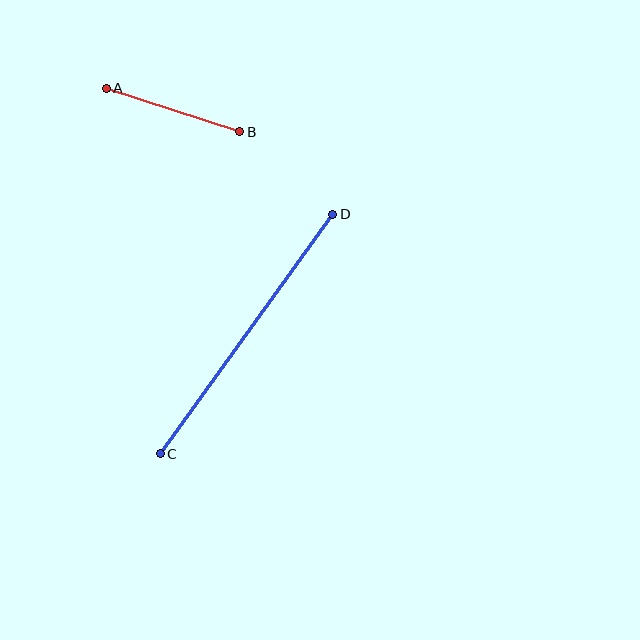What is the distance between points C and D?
The distance is approximately 295 pixels.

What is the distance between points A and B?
The distance is approximately 141 pixels.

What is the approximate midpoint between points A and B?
The midpoint is at approximately (173, 110) pixels.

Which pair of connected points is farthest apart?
Points C and D are farthest apart.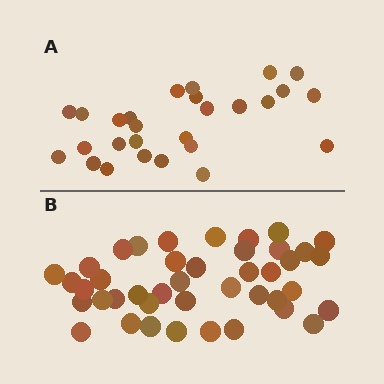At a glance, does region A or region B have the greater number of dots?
Region B (the bottom region) has more dots.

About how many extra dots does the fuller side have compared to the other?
Region B has approximately 15 more dots than region A.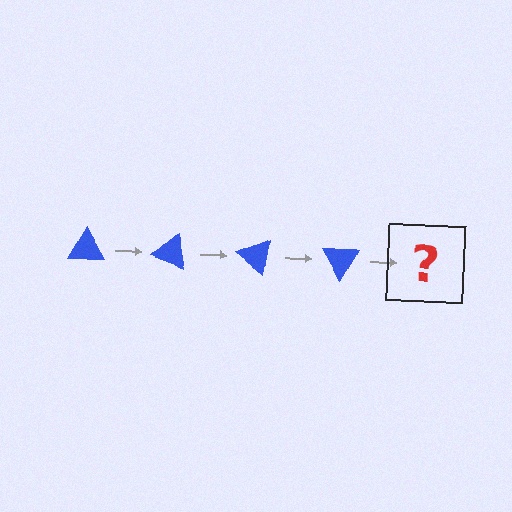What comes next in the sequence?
The next element should be a blue triangle rotated 80 degrees.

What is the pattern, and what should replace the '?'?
The pattern is that the triangle rotates 20 degrees each step. The '?' should be a blue triangle rotated 80 degrees.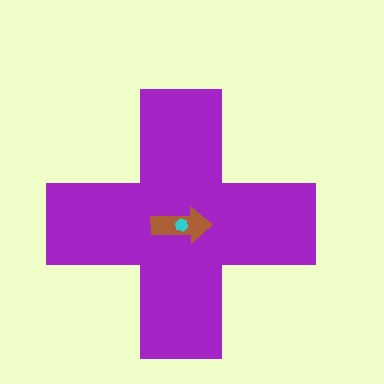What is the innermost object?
The cyan hexagon.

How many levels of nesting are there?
3.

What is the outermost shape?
The purple cross.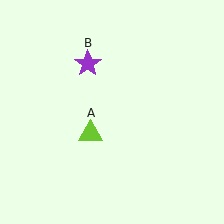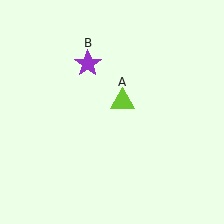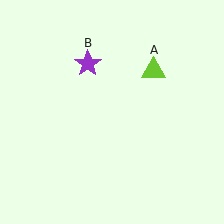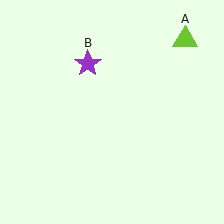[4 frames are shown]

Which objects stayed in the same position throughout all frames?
Purple star (object B) remained stationary.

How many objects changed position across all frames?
1 object changed position: lime triangle (object A).